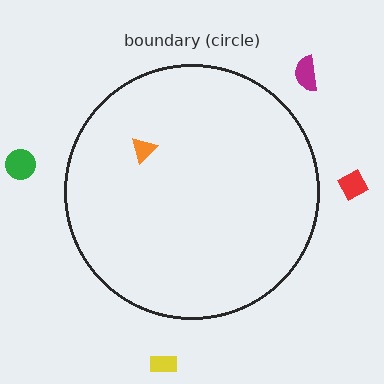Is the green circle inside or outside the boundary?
Outside.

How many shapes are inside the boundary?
1 inside, 4 outside.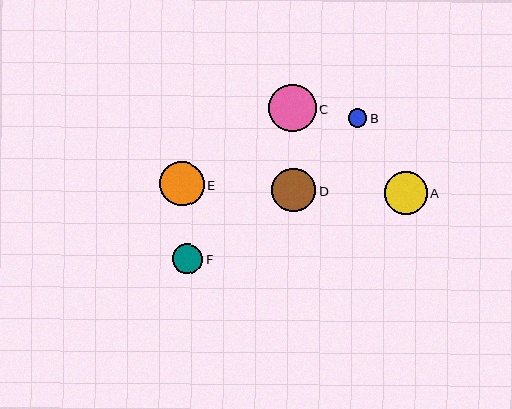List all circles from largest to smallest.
From largest to smallest: C, E, D, A, F, B.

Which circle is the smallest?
Circle B is the smallest with a size of approximately 19 pixels.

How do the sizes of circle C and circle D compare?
Circle C and circle D are approximately the same size.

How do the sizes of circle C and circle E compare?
Circle C and circle E are approximately the same size.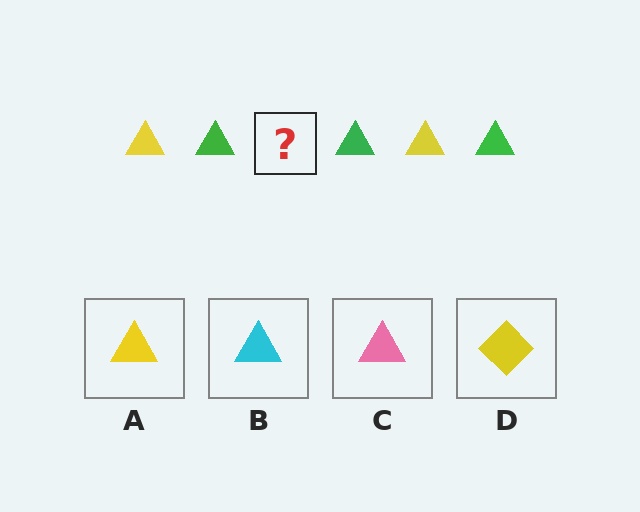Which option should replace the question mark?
Option A.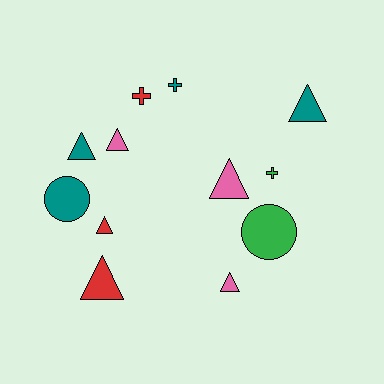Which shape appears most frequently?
Triangle, with 7 objects.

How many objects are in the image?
There are 12 objects.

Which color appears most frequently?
Teal, with 4 objects.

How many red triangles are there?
There are 2 red triangles.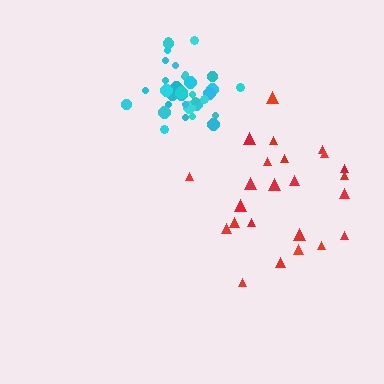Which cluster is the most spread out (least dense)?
Red.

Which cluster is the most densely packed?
Cyan.